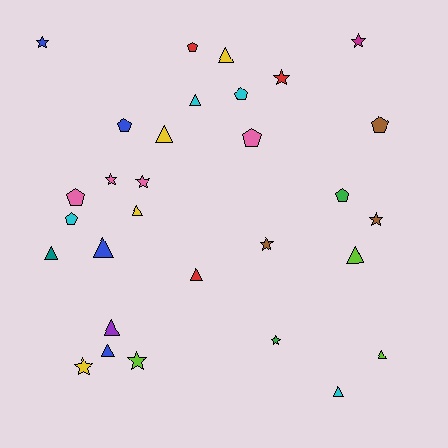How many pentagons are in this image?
There are 8 pentagons.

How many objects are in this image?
There are 30 objects.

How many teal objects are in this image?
There is 1 teal object.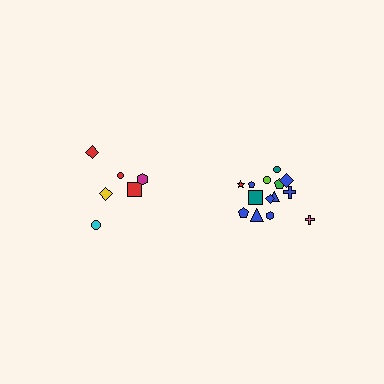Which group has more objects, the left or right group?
The right group.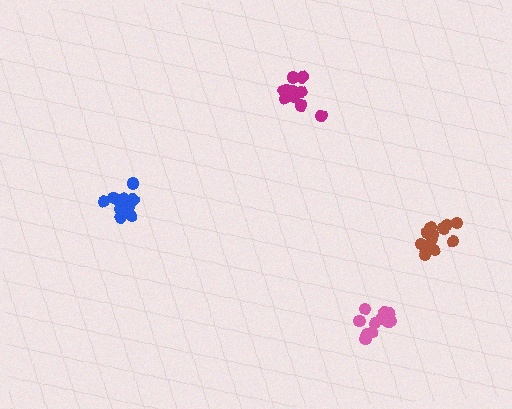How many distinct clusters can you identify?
There are 4 distinct clusters.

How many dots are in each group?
Group 1: 11 dots, Group 2: 10 dots, Group 3: 13 dots, Group 4: 12 dots (46 total).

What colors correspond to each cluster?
The clusters are colored: pink, magenta, blue, brown.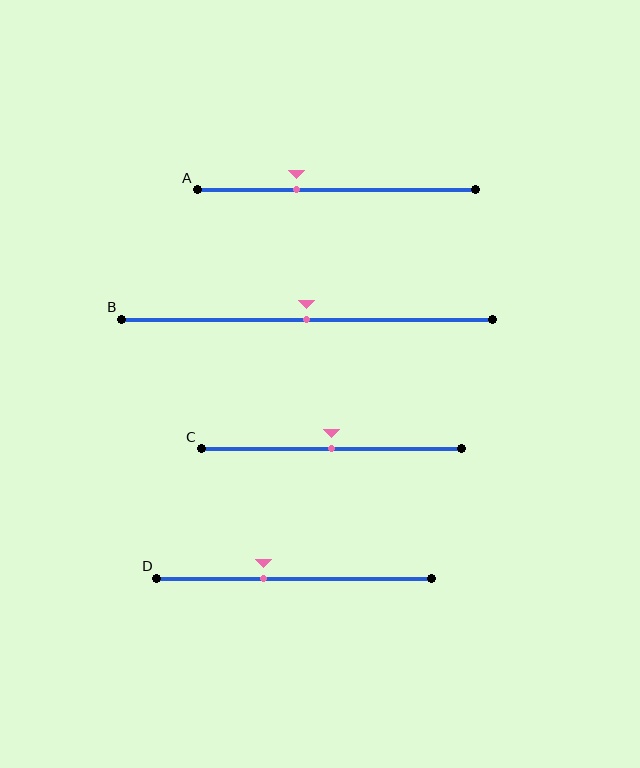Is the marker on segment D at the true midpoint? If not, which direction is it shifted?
No, the marker on segment D is shifted to the left by about 11% of the segment length.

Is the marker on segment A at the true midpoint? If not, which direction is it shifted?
No, the marker on segment A is shifted to the left by about 14% of the segment length.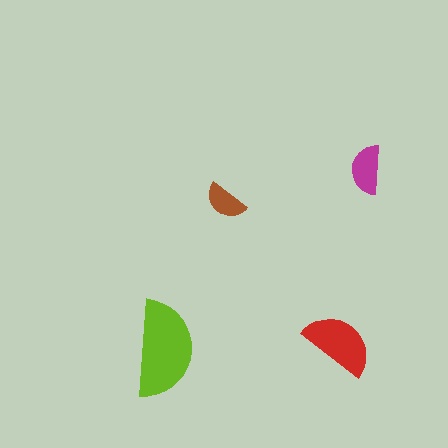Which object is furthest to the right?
The magenta semicircle is rightmost.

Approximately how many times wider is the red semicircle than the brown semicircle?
About 1.5 times wider.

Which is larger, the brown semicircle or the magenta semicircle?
The magenta one.